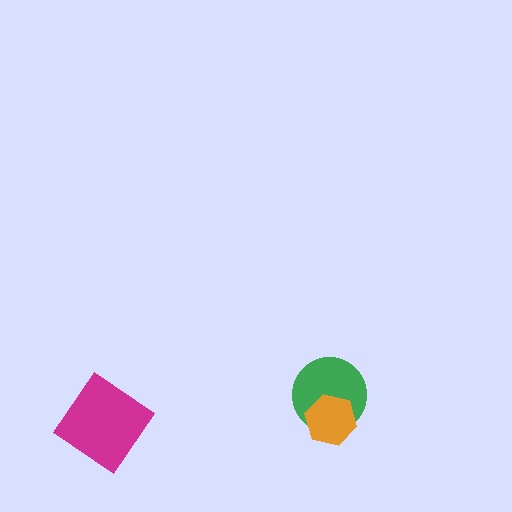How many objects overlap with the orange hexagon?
1 object overlaps with the orange hexagon.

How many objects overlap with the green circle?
1 object overlaps with the green circle.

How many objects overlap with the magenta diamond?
0 objects overlap with the magenta diamond.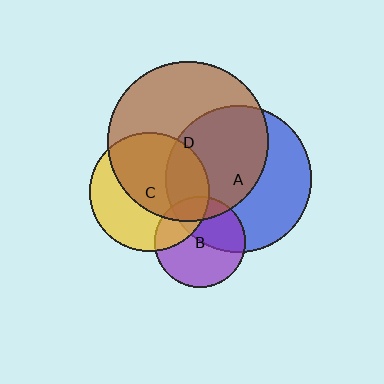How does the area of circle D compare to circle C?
Approximately 1.8 times.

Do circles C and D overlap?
Yes.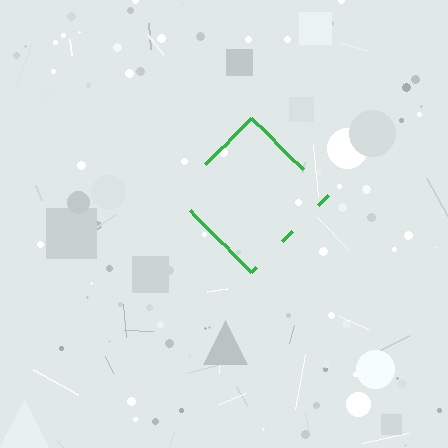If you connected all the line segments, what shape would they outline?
They would outline a diamond.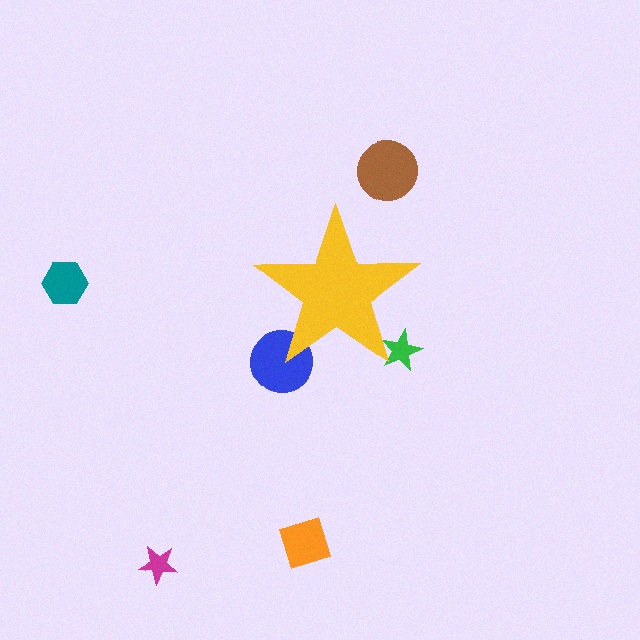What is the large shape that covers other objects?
A yellow star.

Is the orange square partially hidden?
No, the orange square is fully visible.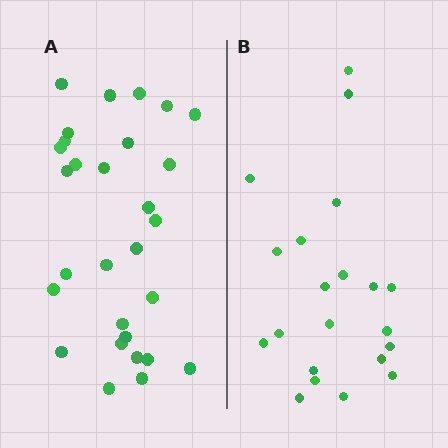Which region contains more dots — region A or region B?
Region A (the left region) has more dots.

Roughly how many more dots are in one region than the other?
Region A has roughly 8 or so more dots than region B.